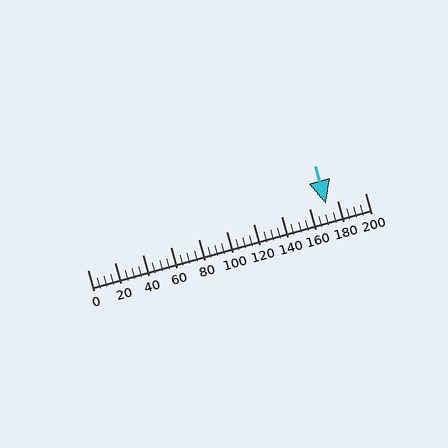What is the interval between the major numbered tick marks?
The major tick marks are spaced 20 units apart.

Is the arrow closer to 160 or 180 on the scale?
The arrow is closer to 180.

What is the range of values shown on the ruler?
The ruler shows values from 0 to 200.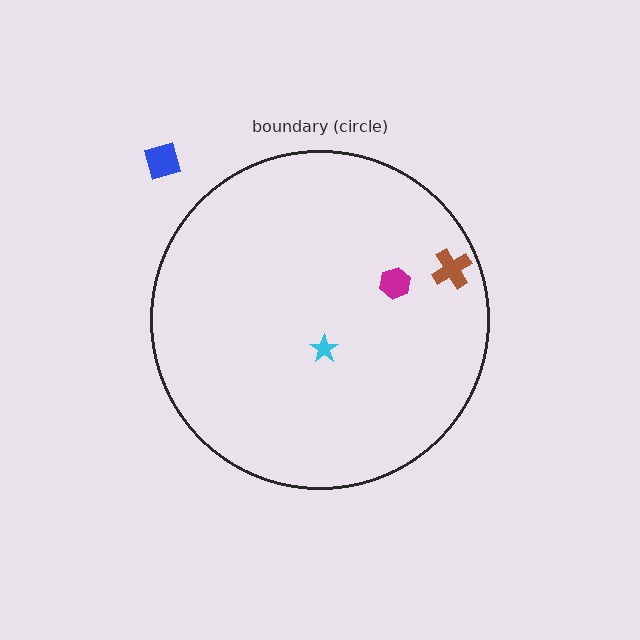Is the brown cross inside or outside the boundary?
Inside.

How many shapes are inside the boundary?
3 inside, 1 outside.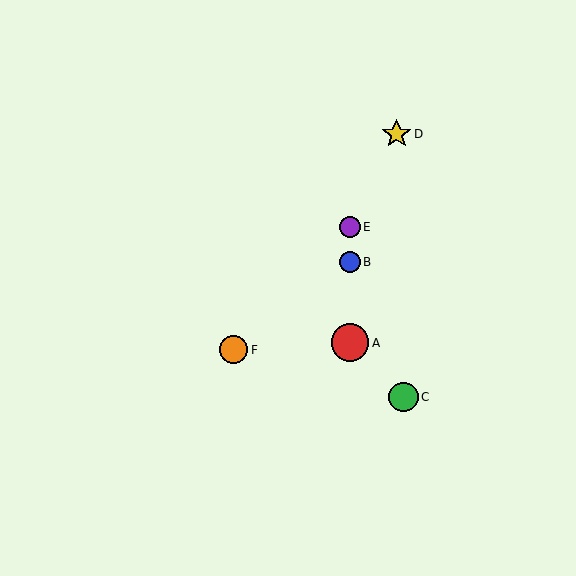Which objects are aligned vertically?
Objects A, B, E are aligned vertically.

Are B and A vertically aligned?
Yes, both are at x≈350.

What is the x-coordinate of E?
Object E is at x≈350.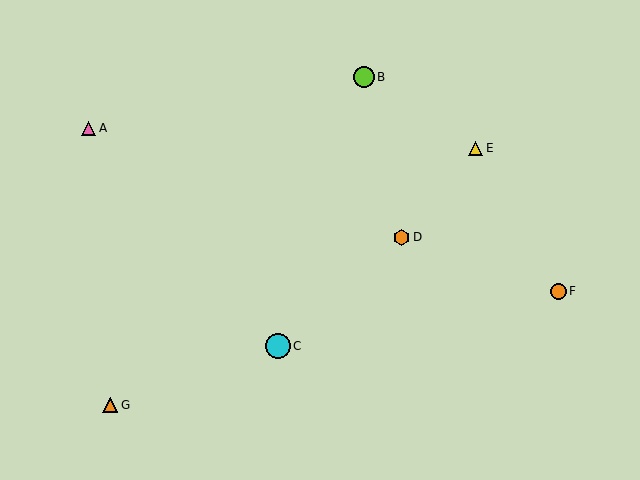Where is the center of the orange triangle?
The center of the orange triangle is at (110, 405).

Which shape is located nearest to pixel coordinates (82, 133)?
The pink triangle (labeled A) at (89, 128) is nearest to that location.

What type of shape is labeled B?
Shape B is a lime circle.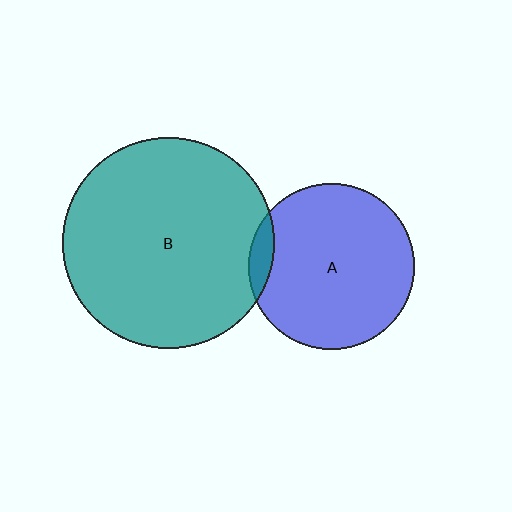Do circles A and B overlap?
Yes.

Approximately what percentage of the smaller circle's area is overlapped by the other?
Approximately 5%.